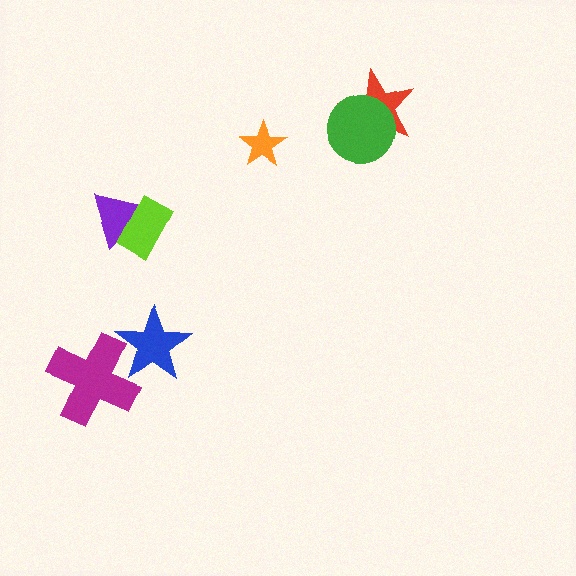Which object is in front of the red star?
The green circle is in front of the red star.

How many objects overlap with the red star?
1 object overlaps with the red star.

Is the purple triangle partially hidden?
Yes, it is partially covered by another shape.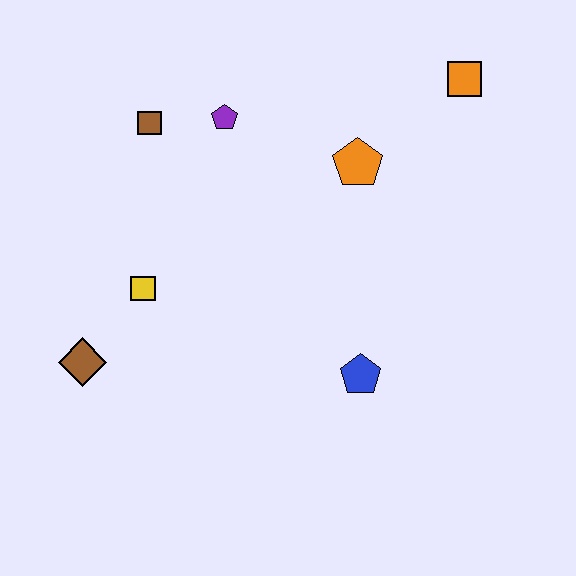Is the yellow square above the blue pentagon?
Yes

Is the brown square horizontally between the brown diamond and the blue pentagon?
Yes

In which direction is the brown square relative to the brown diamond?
The brown square is above the brown diamond.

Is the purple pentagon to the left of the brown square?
No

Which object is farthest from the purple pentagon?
The blue pentagon is farthest from the purple pentagon.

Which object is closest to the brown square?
The purple pentagon is closest to the brown square.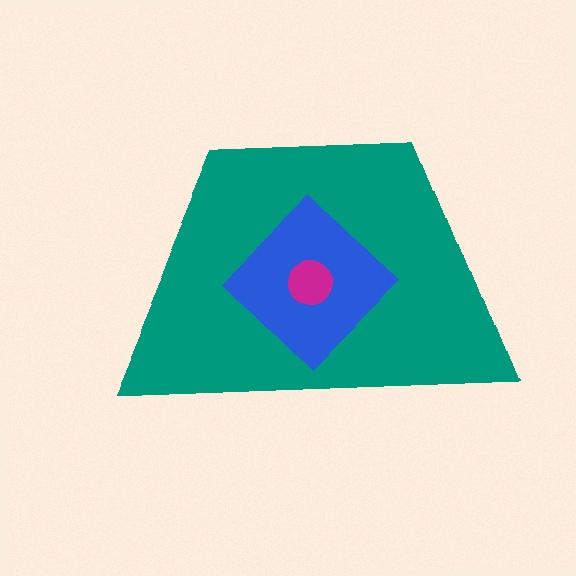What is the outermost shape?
The teal trapezoid.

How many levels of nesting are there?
3.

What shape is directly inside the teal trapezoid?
The blue diamond.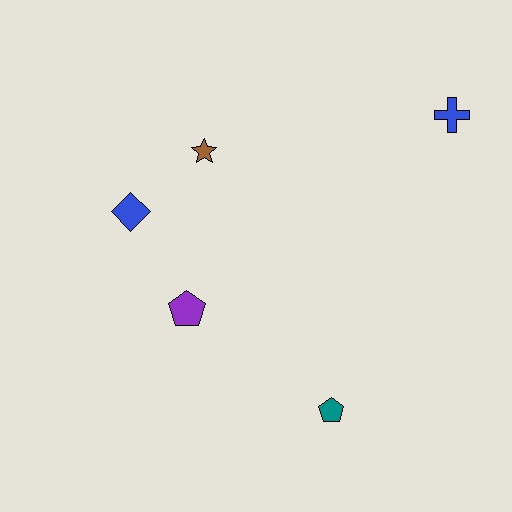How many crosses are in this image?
There is 1 cross.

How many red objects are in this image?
There are no red objects.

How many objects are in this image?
There are 5 objects.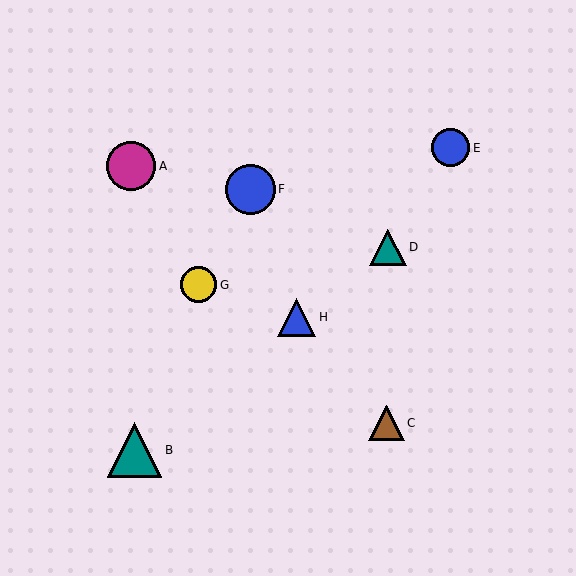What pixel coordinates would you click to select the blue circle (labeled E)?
Click at (451, 148) to select the blue circle E.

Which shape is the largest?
The teal triangle (labeled B) is the largest.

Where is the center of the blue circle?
The center of the blue circle is at (251, 189).